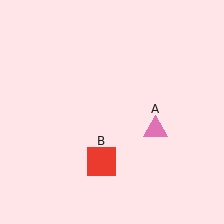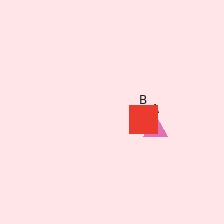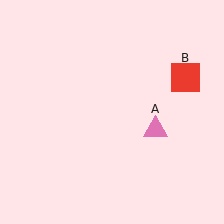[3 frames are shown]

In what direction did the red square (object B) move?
The red square (object B) moved up and to the right.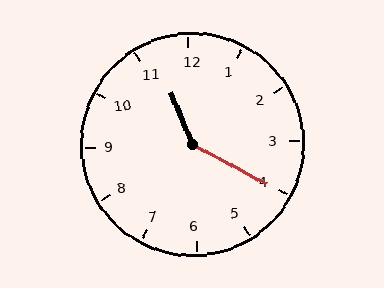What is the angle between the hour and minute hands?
Approximately 140 degrees.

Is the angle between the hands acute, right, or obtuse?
It is obtuse.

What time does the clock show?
11:20.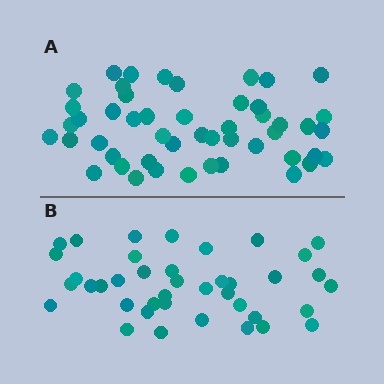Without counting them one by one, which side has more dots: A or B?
Region A (the top region) has more dots.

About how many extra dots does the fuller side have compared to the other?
Region A has roughly 8 or so more dots than region B.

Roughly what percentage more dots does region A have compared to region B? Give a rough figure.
About 20% more.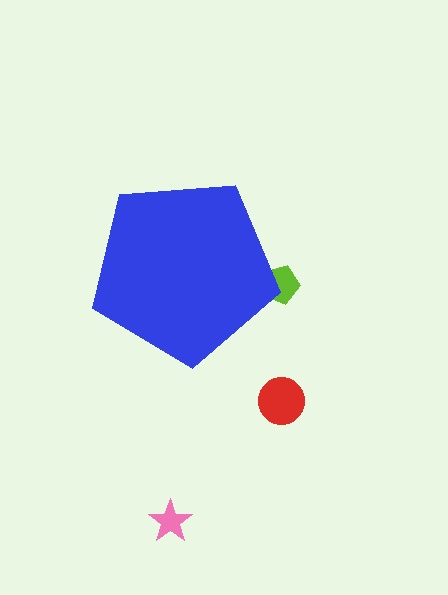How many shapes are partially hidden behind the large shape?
1 shape is partially hidden.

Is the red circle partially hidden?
No, the red circle is fully visible.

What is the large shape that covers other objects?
A blue pentagon.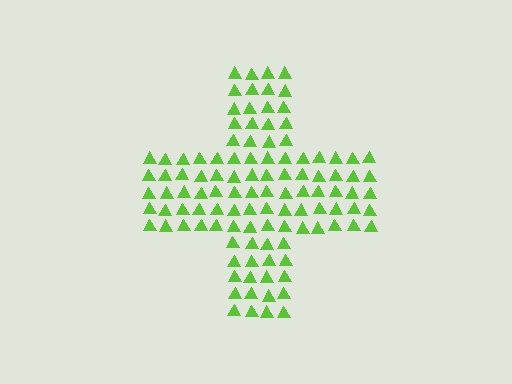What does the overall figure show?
The overall figure shows a cross.